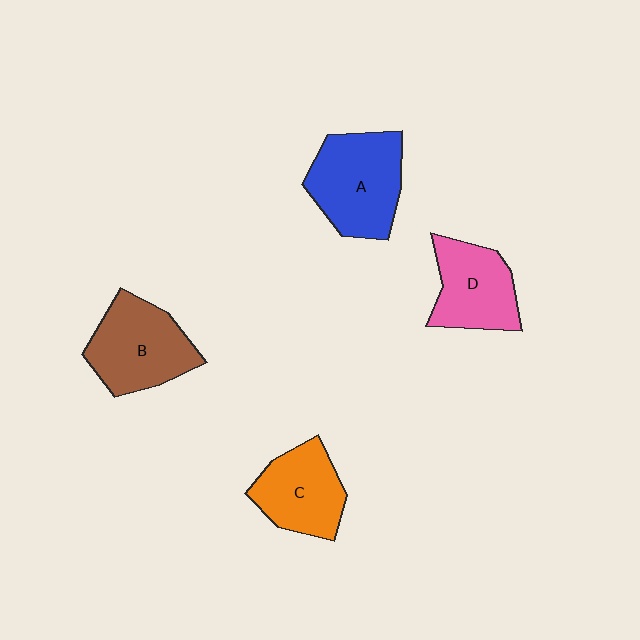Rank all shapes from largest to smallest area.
From largest to smallest: A (blue), B (brown), D (pink), C (orange).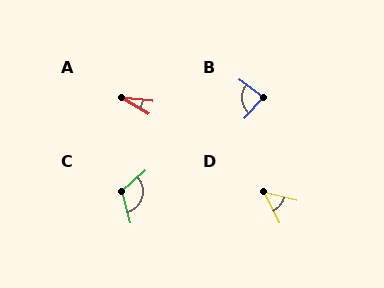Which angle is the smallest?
A, at approximately 24 degrees.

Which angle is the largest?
C, at approximately 116 degrees.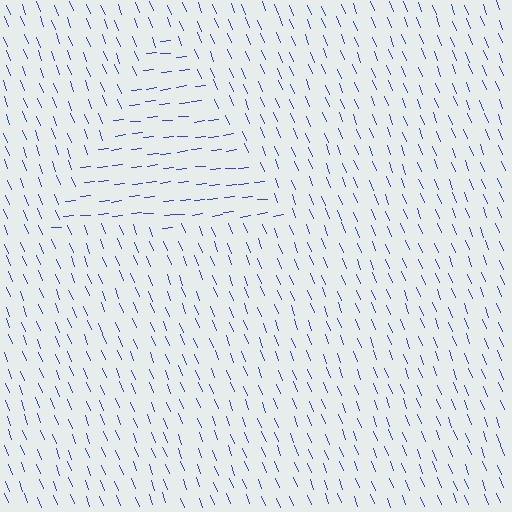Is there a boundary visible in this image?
Yes, there is a texture boundary formed by a change in line orientation.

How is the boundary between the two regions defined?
The boundary is defined purely by a change in line orientation (approximately 75 degrees difference). All lines are the same color and thickness.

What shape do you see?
I see a triangle.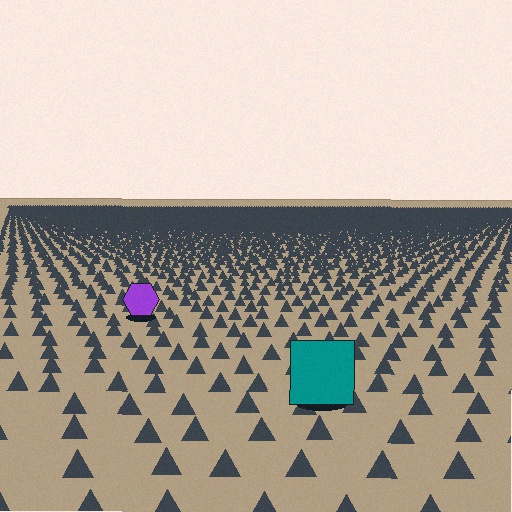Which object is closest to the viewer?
The teal square is closest. The texture marks near it are larger and more spread out.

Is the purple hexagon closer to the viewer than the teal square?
No. The teal square is closer — you can tell from the texture gradient: the ground texture is coarser near it.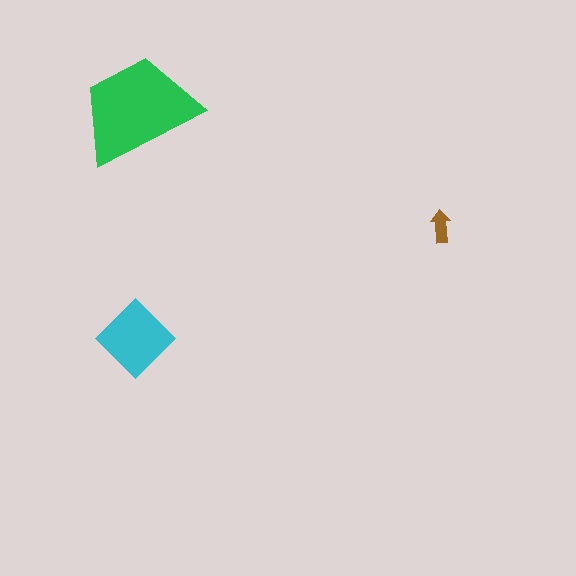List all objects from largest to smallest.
The green trapezoid, the cyan diamond, the brown arrow.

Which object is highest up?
The green trapezoid is topmost.